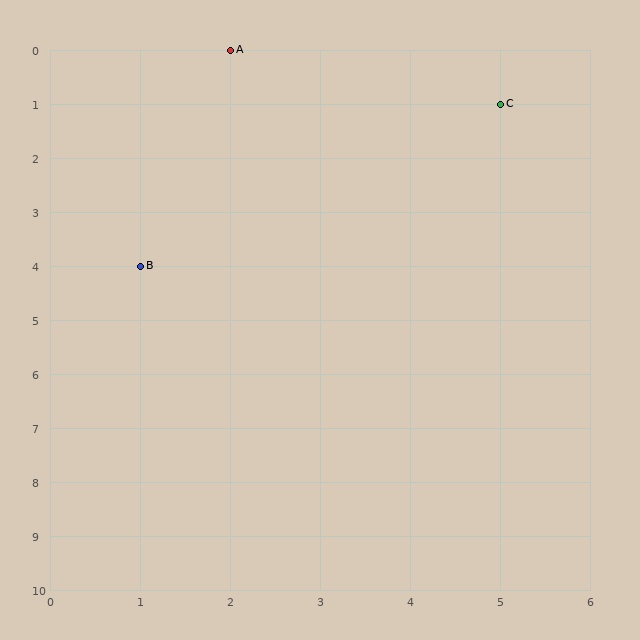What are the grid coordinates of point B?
Point B is at grid coordinates (1, 4).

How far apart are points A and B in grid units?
Points A and B are 1 column and 4 rows apart (about 4.1 grid units diagonally).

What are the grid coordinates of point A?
Point A is at grid coordinates (2, 0).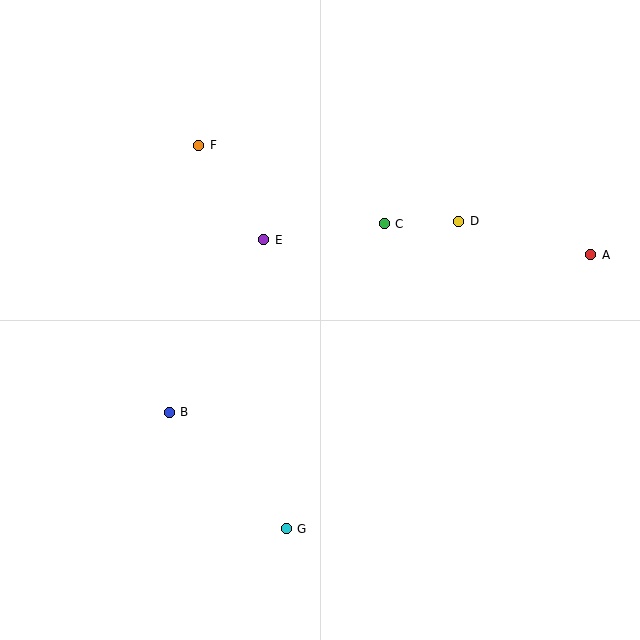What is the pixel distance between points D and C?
The distance between D and C is 75 pixels.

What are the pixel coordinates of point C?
Point C is at (384, 224).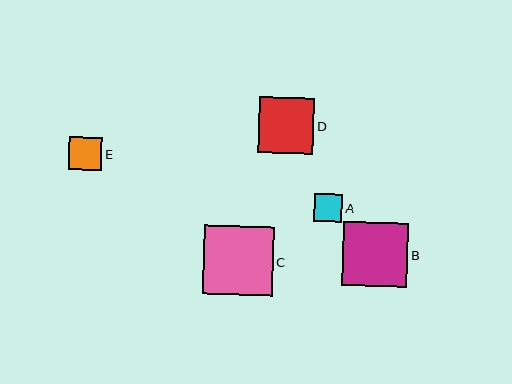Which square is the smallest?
Square A is the smallest with a size of approximately 28 pixels.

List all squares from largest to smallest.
From largest to smallest: C, B, D, E, A.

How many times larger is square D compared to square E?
Square D is approximately 1.7 times the size of square E.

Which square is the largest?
Square C is the largest with a size of approximately 69 pixels.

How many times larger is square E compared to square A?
Square E is approximately 1.2 times the size of square A.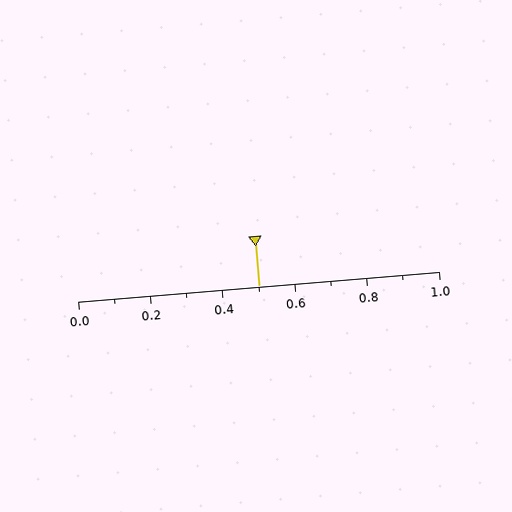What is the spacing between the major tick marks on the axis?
The major ticks are spaced 0.2 apart.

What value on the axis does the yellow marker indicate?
The marker indicates approximately 0.5.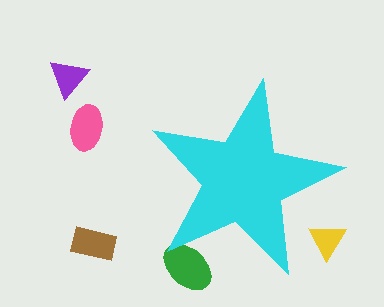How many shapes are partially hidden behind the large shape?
2 shapes are partially hidden.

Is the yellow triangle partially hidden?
Yes, the yellow triangle is partially hidden behind the cyan star.